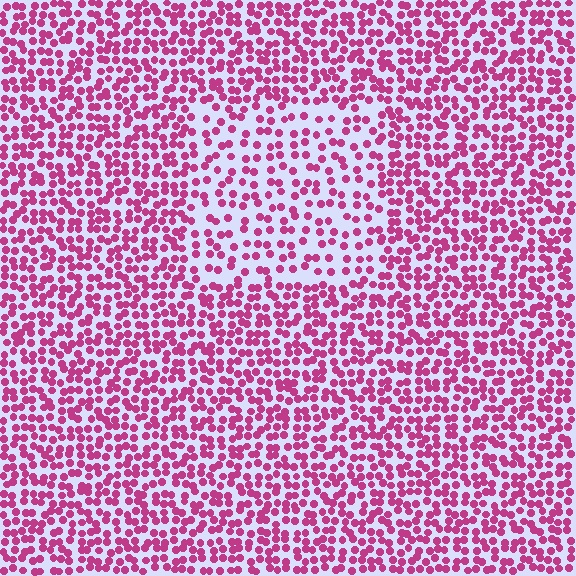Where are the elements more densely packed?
The elements are more densely packed outside the rectangle boundary.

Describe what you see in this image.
The image contains small magenta elements arranged at two different densities. A rectangle-shaped region is visible where the elements are less densely packed than the surrounding area.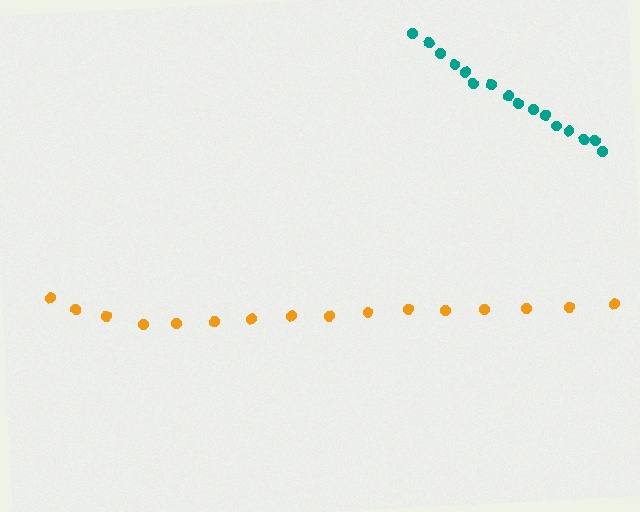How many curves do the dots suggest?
There are 2 distinct paths.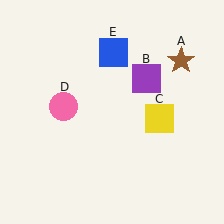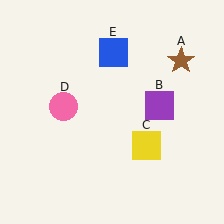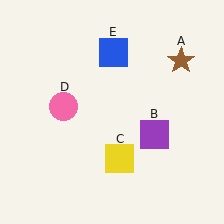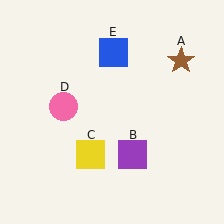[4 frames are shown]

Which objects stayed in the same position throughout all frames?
Brown star (object A) and pink circle (object D) and blue square (object E) remained stationary.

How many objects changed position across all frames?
2 objects changed position: purple square (object B), yellow square (object C).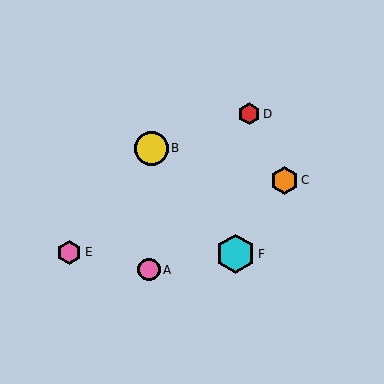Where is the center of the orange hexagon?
The center of the orange hexagon is at (284, 180).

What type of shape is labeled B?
Shape B is a yellow circle.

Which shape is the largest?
The cyan hexagon (labeled F) is the largest.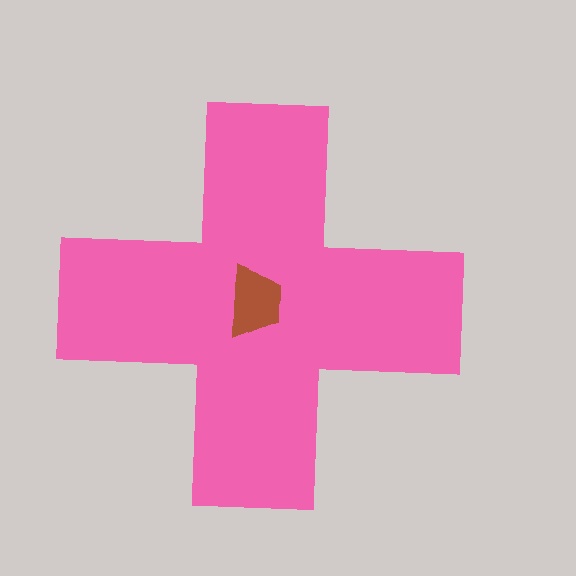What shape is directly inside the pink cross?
The brown trapezoid.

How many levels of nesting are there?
2.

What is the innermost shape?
The brown trapezoid.